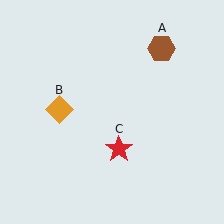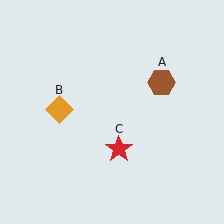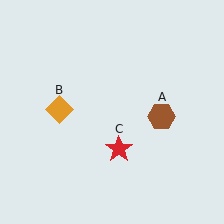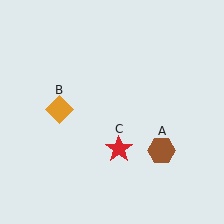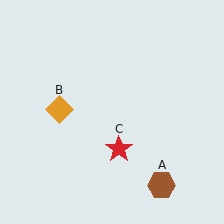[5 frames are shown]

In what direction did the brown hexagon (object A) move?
The brown hexagon (object A) moved down.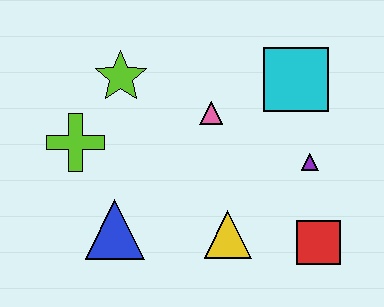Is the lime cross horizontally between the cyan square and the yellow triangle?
No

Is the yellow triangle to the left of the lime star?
No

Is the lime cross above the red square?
Yes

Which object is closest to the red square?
The purple triangle is closest to the red square.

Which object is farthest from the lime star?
The red square is farthest from the lime star.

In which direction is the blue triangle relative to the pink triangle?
The blue triangle is below the pink triangle.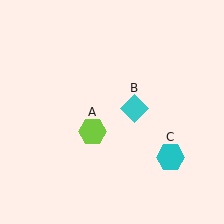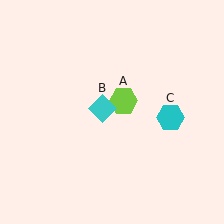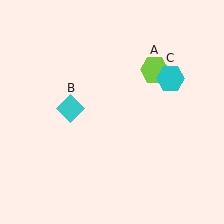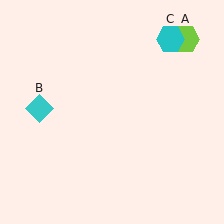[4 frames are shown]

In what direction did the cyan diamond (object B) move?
The cyan diamond (object B) moved left.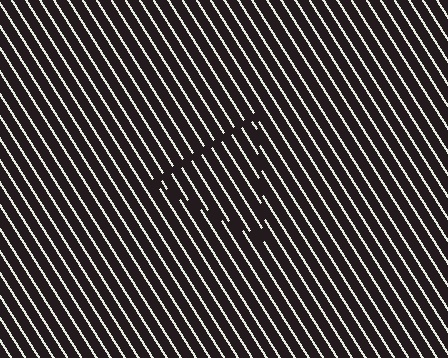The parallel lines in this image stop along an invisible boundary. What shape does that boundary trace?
An illusory triangle. The interior of the shape contains the same grating, shifted by half a period — the contour is defined by the phase discontinuity where line-ends from the inner and outer gratings abut.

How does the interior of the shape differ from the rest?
The interior of the shape contains the same grating, shifted by half a period — the contour is defined by the phase discontinuity where line-ends from the inner and outer gratings abut.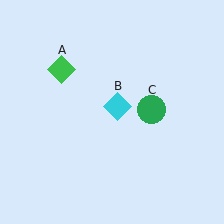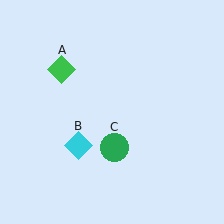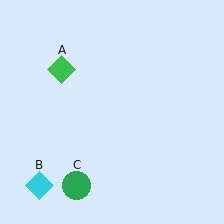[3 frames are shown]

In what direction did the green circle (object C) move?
The green circle (object C) moved down and to the left.